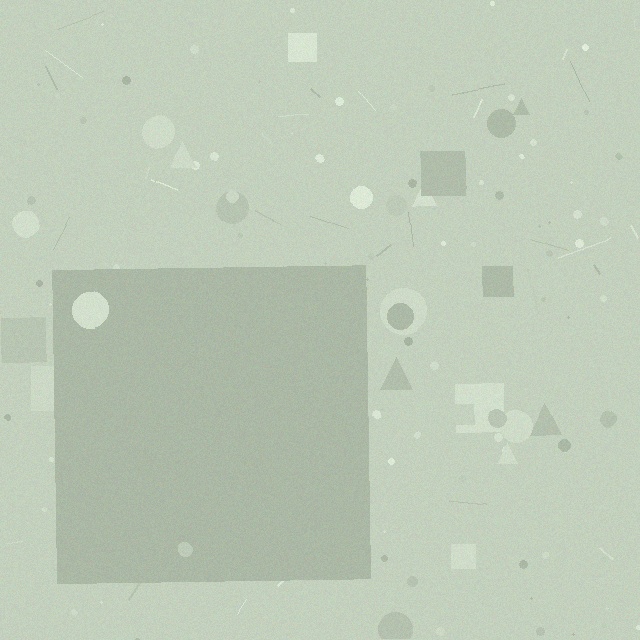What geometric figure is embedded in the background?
A square is embedded in the background.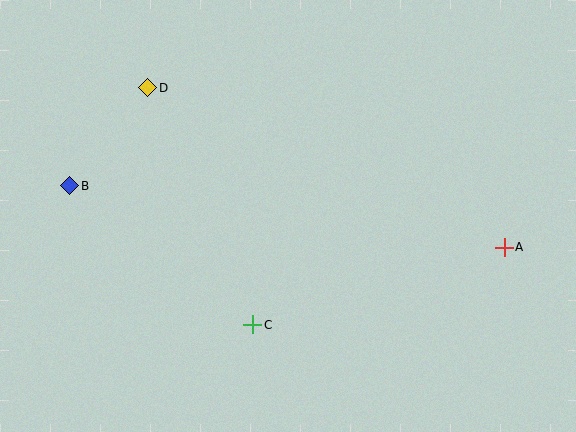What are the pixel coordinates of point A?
Point A is at (504, 248).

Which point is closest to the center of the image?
Point C at (253, 325) is closest to the center.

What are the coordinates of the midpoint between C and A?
The midpoint between C and A is at (379, 286).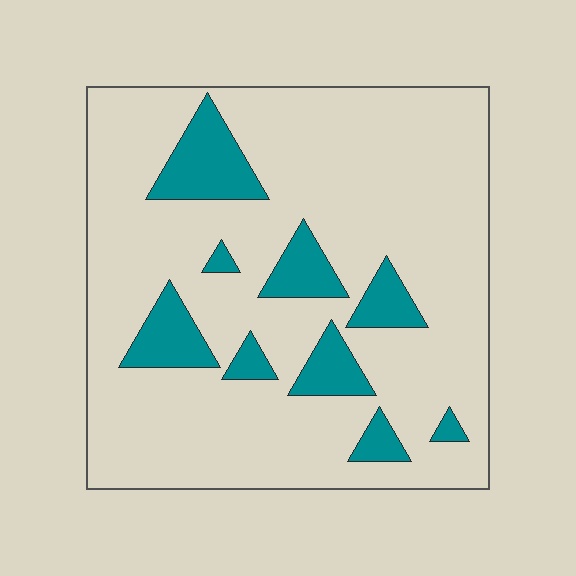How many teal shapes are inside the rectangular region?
9.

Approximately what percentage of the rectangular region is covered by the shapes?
Approximately 15%.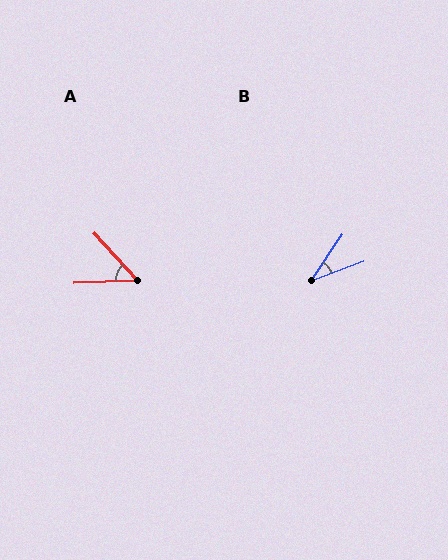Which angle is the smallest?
B, at approximately 35 degrees.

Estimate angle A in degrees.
Approximately 49 degrees.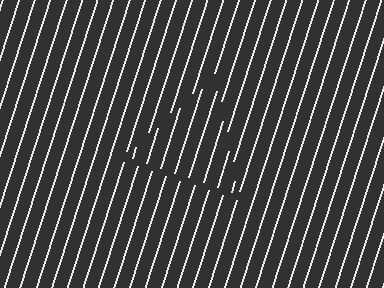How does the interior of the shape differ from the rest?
The interior of the shape contains the same grating, shifted by half a period — the contour is defined by the phase discontinuity where line-ends from the inner and outer gratings abut.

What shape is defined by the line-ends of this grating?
An illusory triangle. The interior of the shape contains the same grating, shifted by half a period — the contour is defined by the phase discontinuity where line-ends from the inner and outer gratings abut.